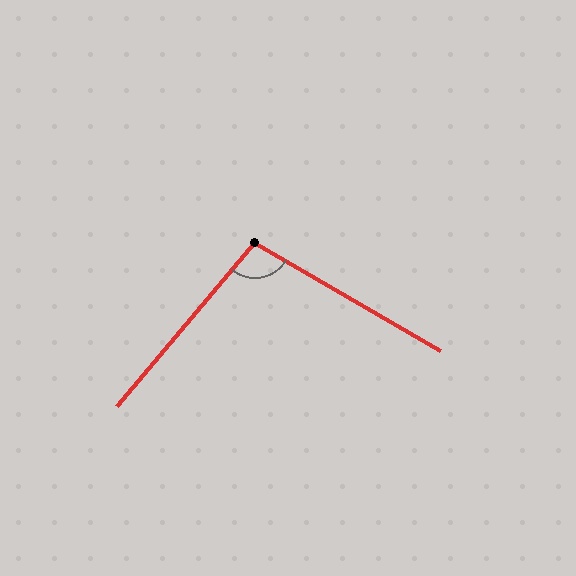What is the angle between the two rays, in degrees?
Approximately 100 degrees.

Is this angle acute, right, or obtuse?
It is obtuse.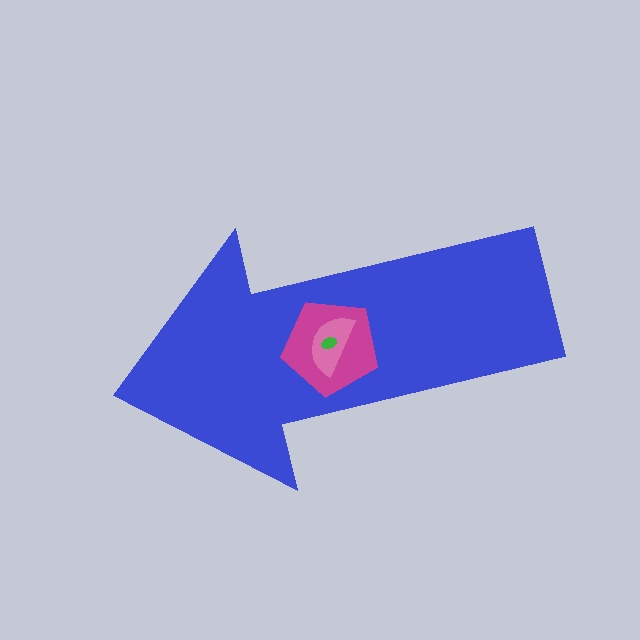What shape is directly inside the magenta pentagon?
The pink semicircle.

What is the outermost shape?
The blue arrow.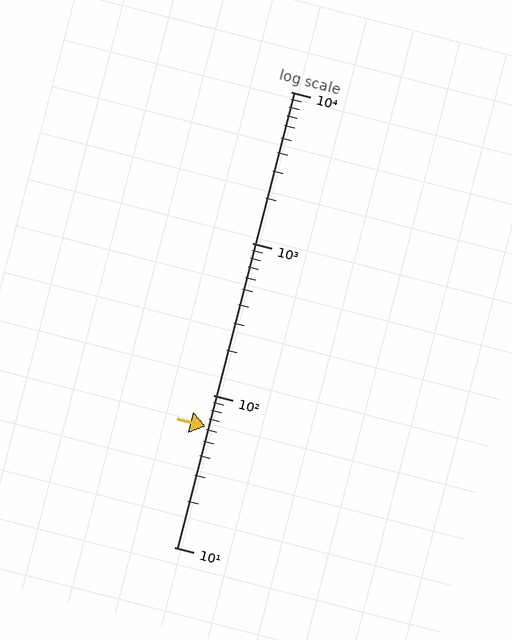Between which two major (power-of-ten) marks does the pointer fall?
The pointer is between 10 and 100.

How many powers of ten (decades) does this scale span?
The scale spans 3 decades, from 10 to 10000.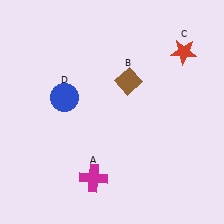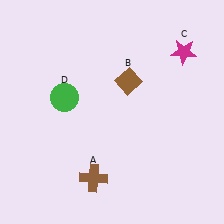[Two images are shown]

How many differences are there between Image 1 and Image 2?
There are 3 differences between the two images.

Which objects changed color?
A changed from magenta to brown. C changed from red to magenta. D changed from blue to green.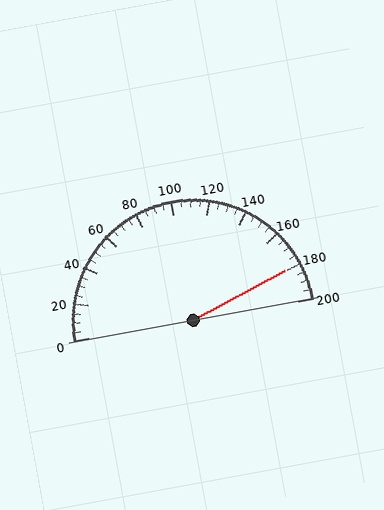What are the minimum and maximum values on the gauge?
The gauge ranges from 0 to 200.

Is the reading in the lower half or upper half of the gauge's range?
The reading is in the upper half of the range (0 to 200).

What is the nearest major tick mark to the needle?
The nearest major tick mark is 180.